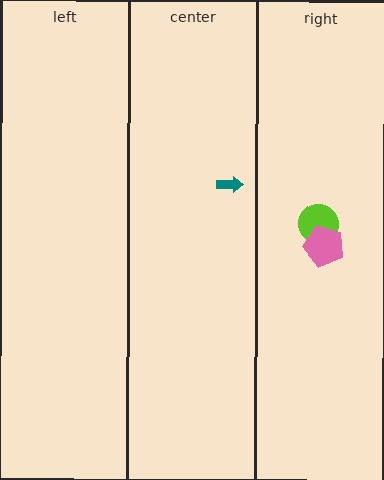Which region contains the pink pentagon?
The right region.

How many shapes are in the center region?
1.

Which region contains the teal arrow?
The center region.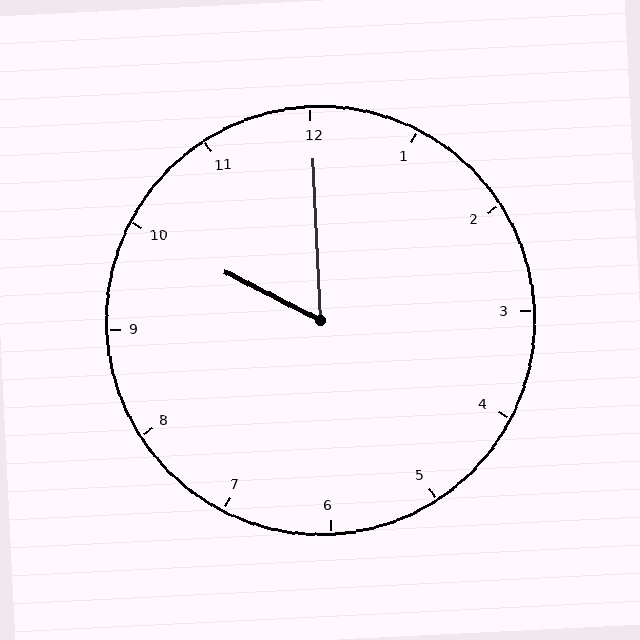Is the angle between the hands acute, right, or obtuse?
It is acute.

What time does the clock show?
10:00.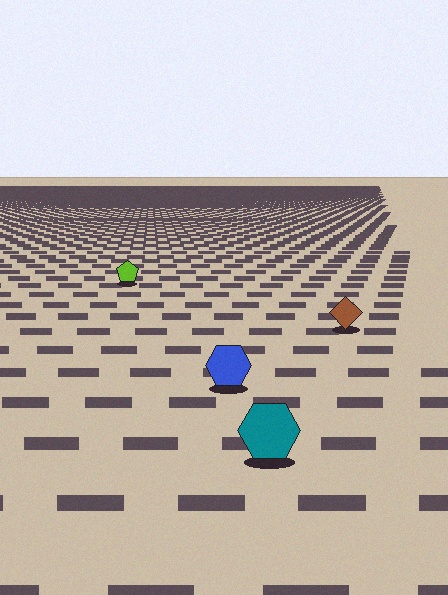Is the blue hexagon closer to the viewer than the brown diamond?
Yes. The blue hexagon is closer — you can tell from the texture gradient: the ground texture is coarser near it.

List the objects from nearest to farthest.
From nearest to farthest: the teal hexagon, the blue hexagon, the brown diamond, the lime pentagon.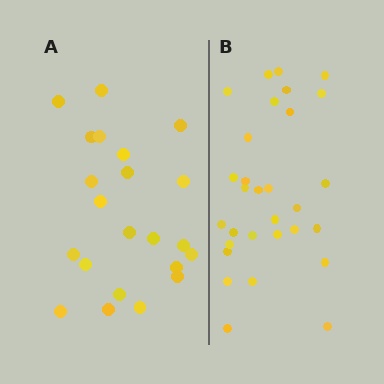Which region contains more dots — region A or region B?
Region B (the right region) has more dots.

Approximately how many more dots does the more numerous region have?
Region B has roughly 8 or so more dots than region A.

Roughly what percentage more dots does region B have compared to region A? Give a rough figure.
About 35% more.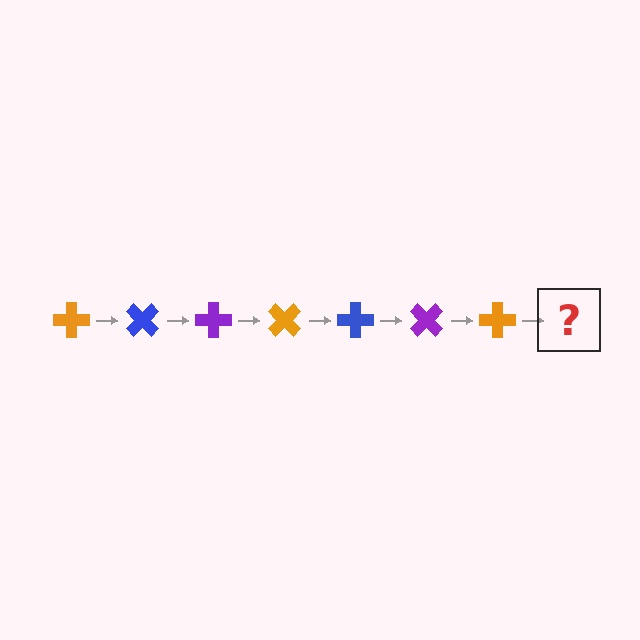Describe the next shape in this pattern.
It should be a blue cross, rotated 315 degrees from the start.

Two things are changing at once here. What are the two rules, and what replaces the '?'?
The two rules are that it rotates 45 degrees each step and the color cycles through orange, blue, and purple. The '?' should be a blue cross, rotated 315 degrees from the start.